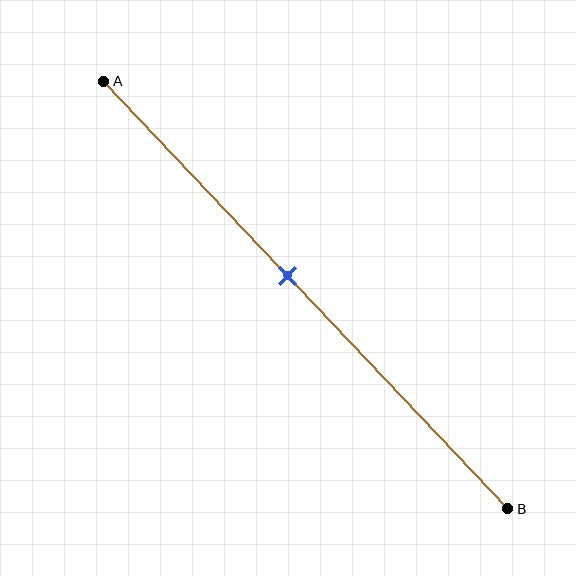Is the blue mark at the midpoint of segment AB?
No, the mark is at about 45% from A, not at the 50% midpoint.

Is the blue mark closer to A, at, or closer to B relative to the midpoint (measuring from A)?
The blue mark is closer to point A than the midpoint of segment AB.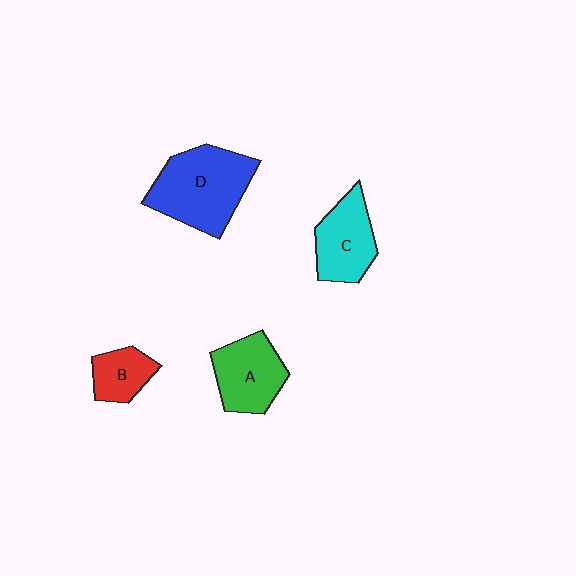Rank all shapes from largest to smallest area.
From largest to smallest: D (blue), A (green), C (cyan), B (red).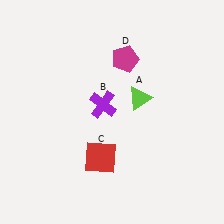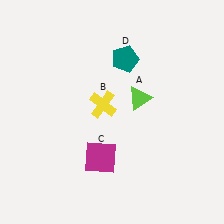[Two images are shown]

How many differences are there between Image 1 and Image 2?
There are 3 differences between the two images.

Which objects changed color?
B changed from purple to yellow. C changed from red to magenta. D changed from magenta to teal.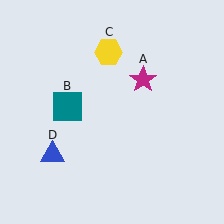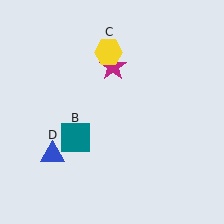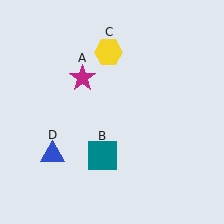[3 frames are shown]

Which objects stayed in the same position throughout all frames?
Yellow hexagon (object C) and blue triangle (object D) remained stationary.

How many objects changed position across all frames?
2 objects changed position: magenta star (object A), teal square (object B).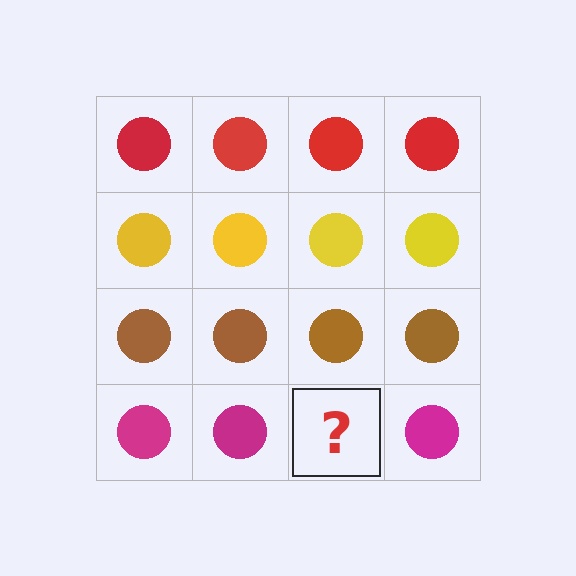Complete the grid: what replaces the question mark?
The question mark should be replaced with a magenta circle.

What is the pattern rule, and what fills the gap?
The rule is that each row has a consistent color. The gap should be filled with a magenta circle.